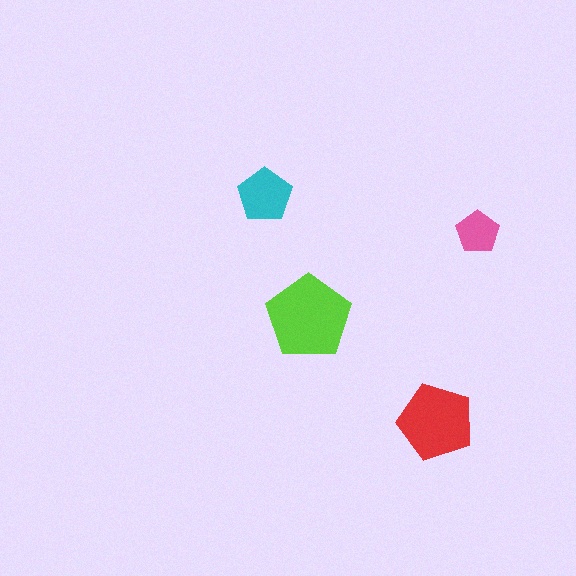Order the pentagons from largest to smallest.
the lime one, the red one, the cyan one, the pink one.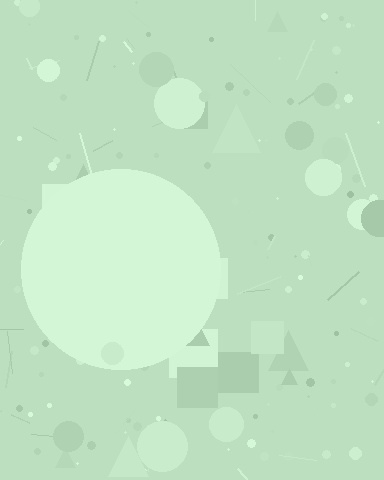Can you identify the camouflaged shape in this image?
The camouflaged shape is a circle.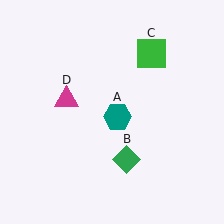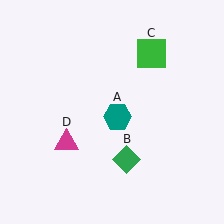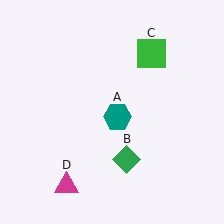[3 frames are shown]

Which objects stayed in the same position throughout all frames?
Teal hexagon (object A) and green diamond (object B) and green square (object C) remained stationary.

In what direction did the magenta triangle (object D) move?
The magenta triangle (object D) moved down.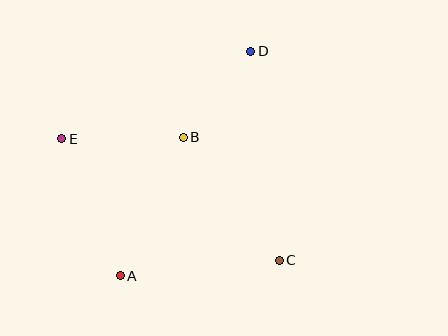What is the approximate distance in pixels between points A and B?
The distance between A and B is approximately 152 pixels.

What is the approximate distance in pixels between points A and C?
The distance between A and C is approximately 160 pixels.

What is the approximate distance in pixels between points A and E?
The distance between A and E is approximately 149 pixels.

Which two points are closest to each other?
Points B and D are closest to each other.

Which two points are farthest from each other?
Points A and D are farthest from each other.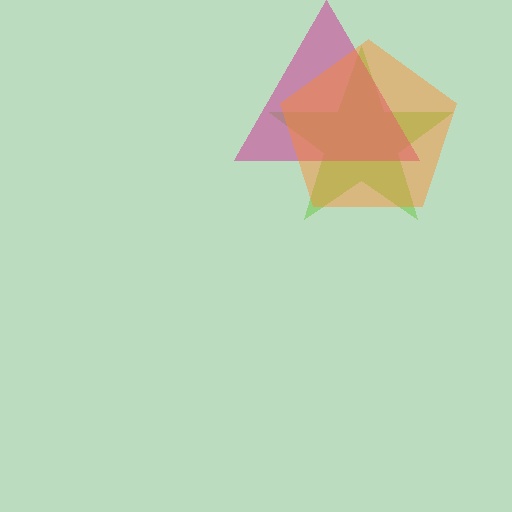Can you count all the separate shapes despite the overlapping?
Yes, there are 3 separate shapes.